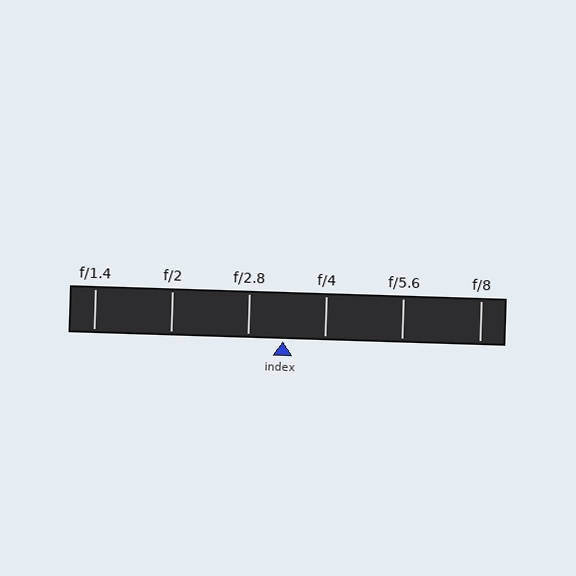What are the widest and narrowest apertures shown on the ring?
The widest aperture shown is f/1.4 and the narrowest is f/8.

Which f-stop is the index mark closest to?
The index mark is closest to f/2.8.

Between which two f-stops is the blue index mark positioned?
The index mark is between f/2.8 and f/4.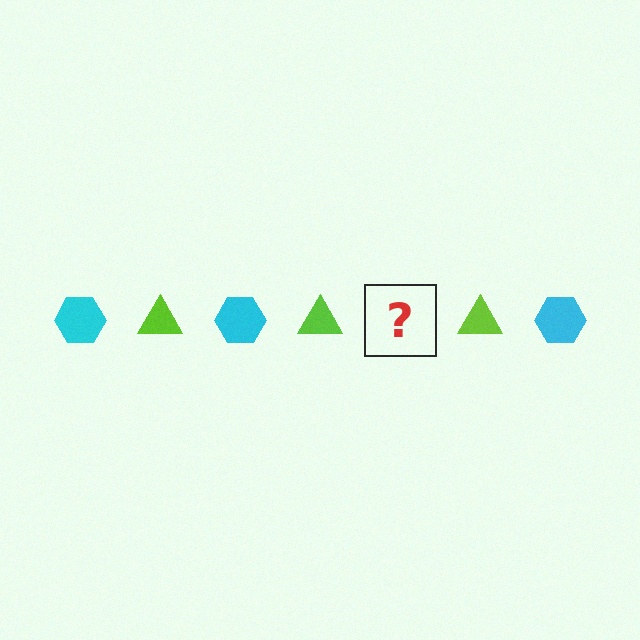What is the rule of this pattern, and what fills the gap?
The rule is that the pattern alternates between cyan hexagon and lime triangle. The gap should be filled with a cyan hexagon.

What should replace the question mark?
The question mark should be replaced with a cyan hexagon.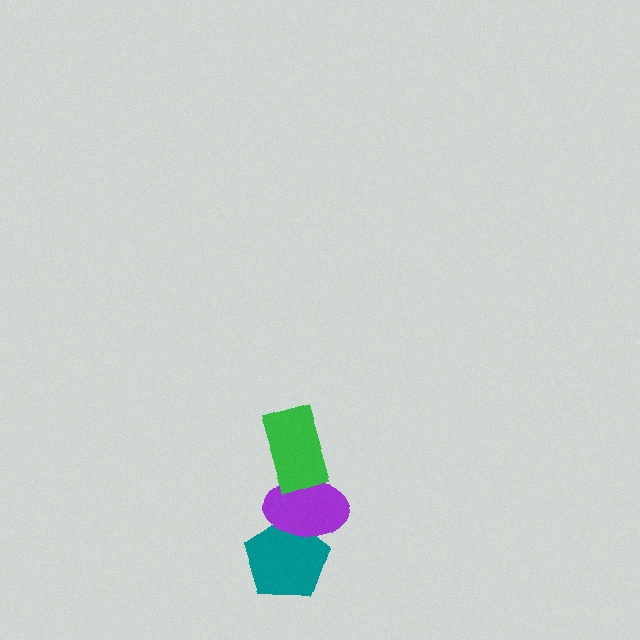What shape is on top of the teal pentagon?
The purple ellipse is on top of the teal pentagon.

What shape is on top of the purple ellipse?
The green rectangle is on top of the purple ellipse.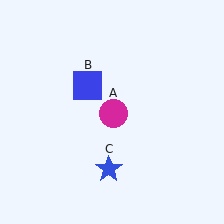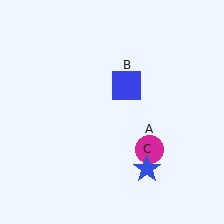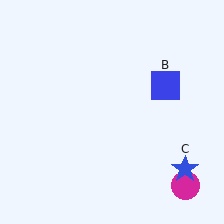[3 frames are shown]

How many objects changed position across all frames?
3 objects changed position: magenta circle (object A), blue square (object B), blue star (object C).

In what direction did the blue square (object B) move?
The blue square (object B) moved right.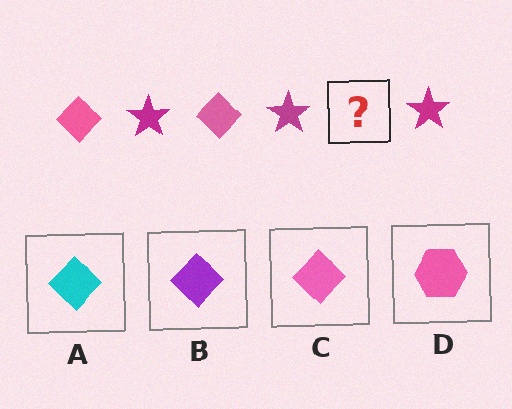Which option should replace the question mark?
Option C.